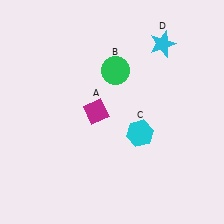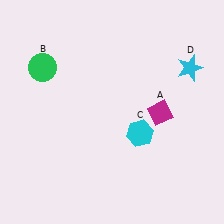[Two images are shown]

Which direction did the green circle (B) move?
The green circle (B) moved left.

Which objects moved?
The objects that moved are: the magenta diamond (A), the green circle (B), the cyan star (D).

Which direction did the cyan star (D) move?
The cyan star (D) moved right.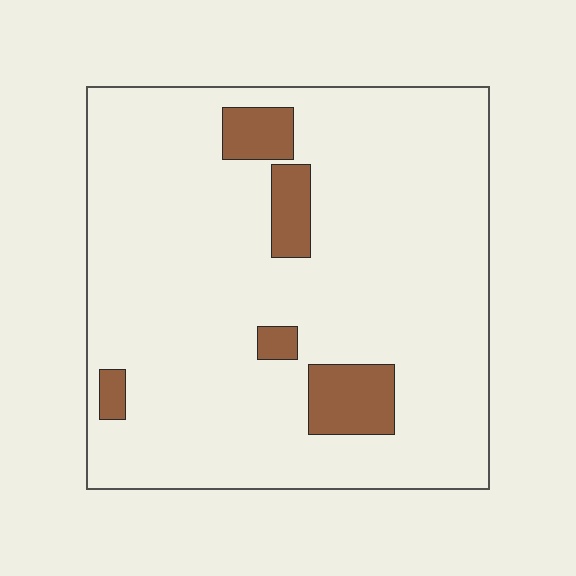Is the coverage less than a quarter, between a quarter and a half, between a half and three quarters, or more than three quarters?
Less than a quarter.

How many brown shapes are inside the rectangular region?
5.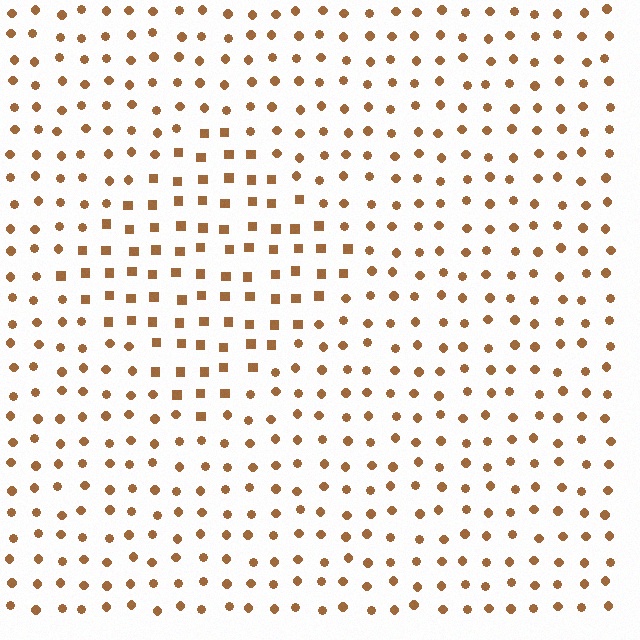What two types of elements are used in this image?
The image uses squares inside the diamond region and circles outside it.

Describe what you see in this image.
The image is filled with small brown elements arranged in a uniform grid. A diamond-shaped region contains squares, while the surrounding area contains circles. The boundary is defined purely by the change in element shape.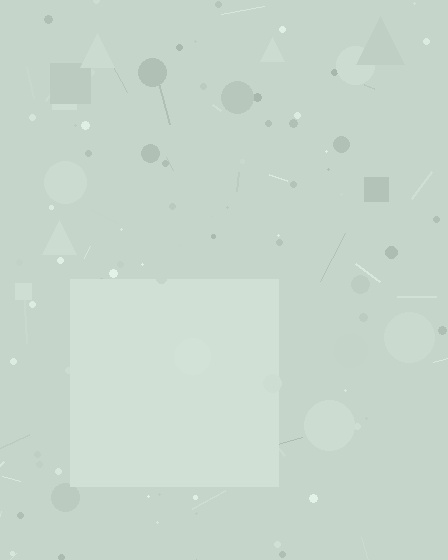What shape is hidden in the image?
A square is hidden in the image.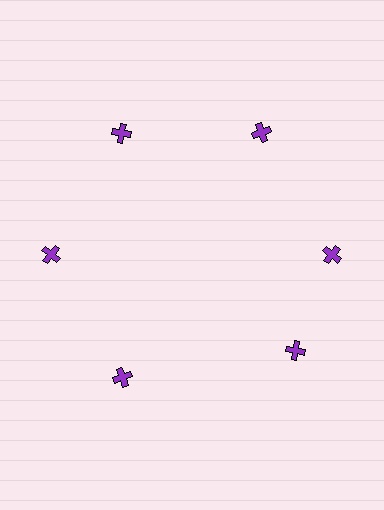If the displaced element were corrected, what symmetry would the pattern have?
It would have 6-fold rotational symmetry — the pattern would map onto itself every 60 degrees.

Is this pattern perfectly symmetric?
No. The 6 purple crosses are arranged in a ring, but one element near the 5 o'clock position is rotated out of alignment along the ring, breaking the 6-fold rotational symmetry.